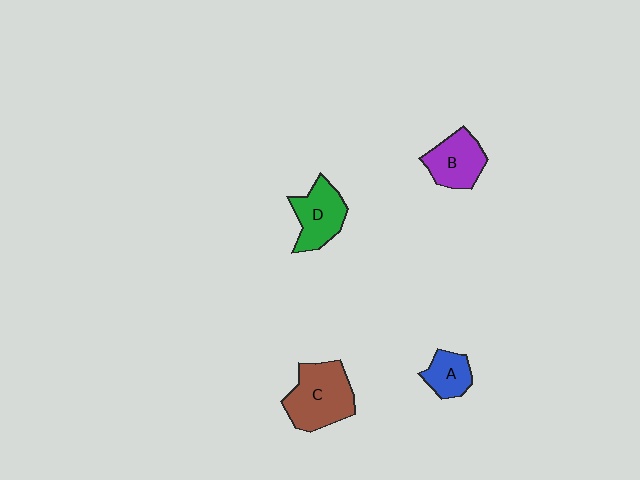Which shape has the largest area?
Shape C (brown).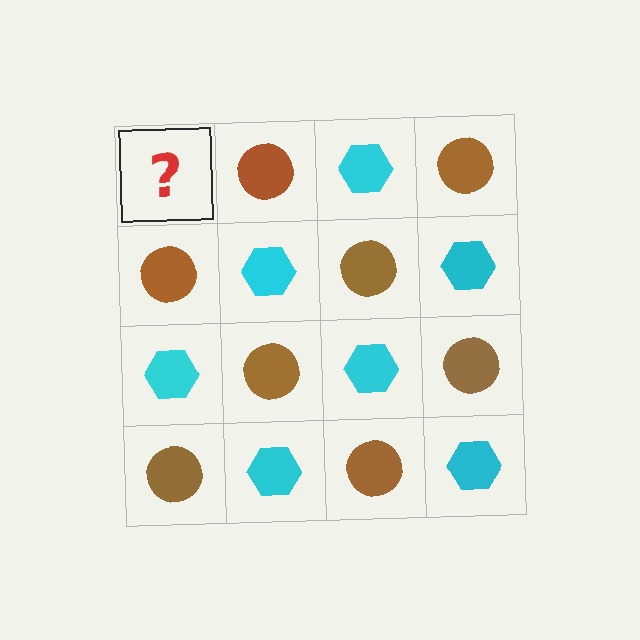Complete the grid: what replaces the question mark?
The question mark should be replaced with a cyan hexagon.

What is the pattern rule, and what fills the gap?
The rule is that it alternates cyan hexagon and brown circle in a checkerboard pattern. The gap should be filled with a cyan hexagon.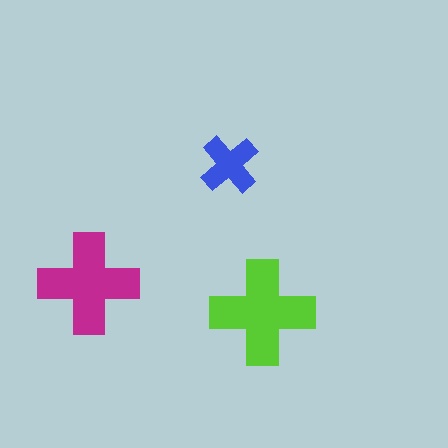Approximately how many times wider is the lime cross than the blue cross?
About 2 times wider.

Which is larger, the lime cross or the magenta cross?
The lime one.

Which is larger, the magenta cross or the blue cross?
The magenta one.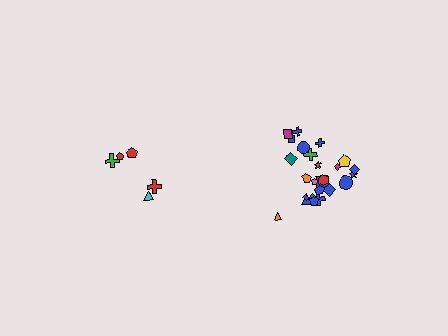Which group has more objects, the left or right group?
The right group.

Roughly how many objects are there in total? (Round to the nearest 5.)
Roughly 30 objects in total.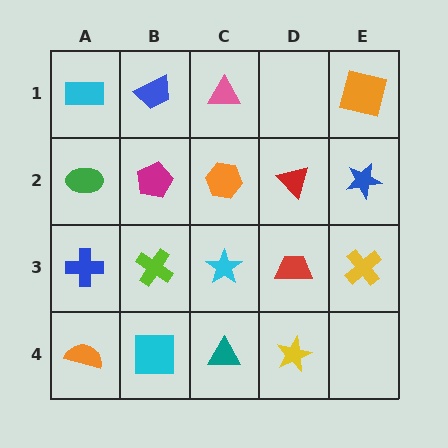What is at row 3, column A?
A blue cross.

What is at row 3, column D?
A red trapezoid.